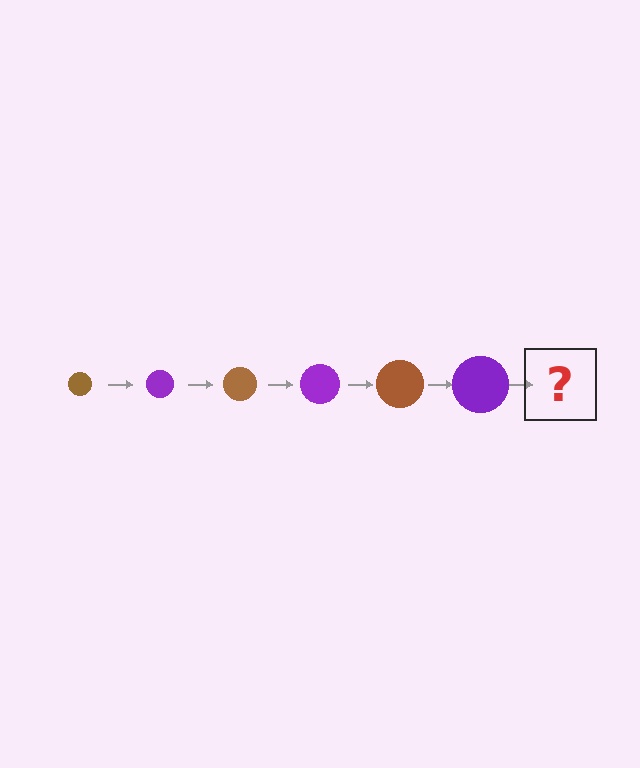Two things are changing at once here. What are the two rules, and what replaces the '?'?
The two rules are that the circle grows larger each step and the color cycles through brown and purple. The '?' should be a brown circle, larger than the previous one.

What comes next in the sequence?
The next element should be a brown circle, larger than the previous one.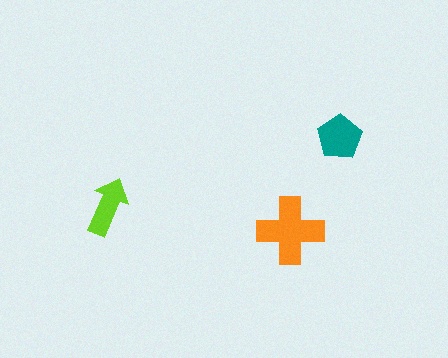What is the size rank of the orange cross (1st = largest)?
1st.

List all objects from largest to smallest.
The orange cross, the teal pentagon, the lime arrow.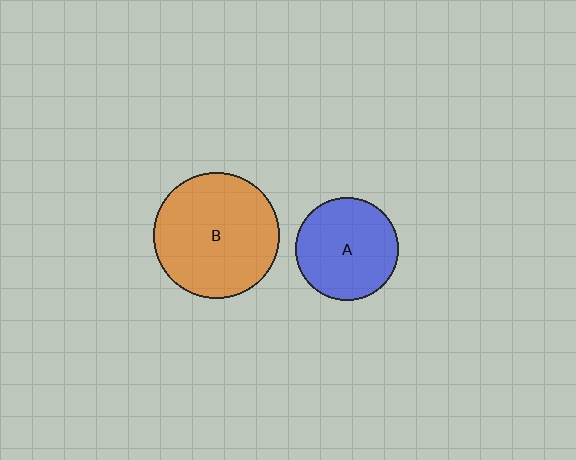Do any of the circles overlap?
No, none of the circles overlap.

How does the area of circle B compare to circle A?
Approximately 1.5 times.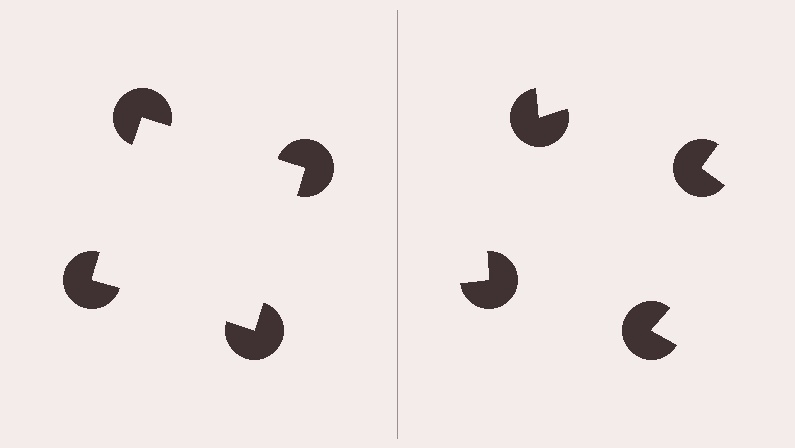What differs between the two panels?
The pac-man discs are positioned identically on both sides; only the wedge orientations differ. On the left they align to a square; on the right they are misaligned.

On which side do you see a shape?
An illusory square appears on the left side. On the right side the wedge cuts are rotated, so no coherent shape forms.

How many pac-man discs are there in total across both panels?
8 — 4 on each side.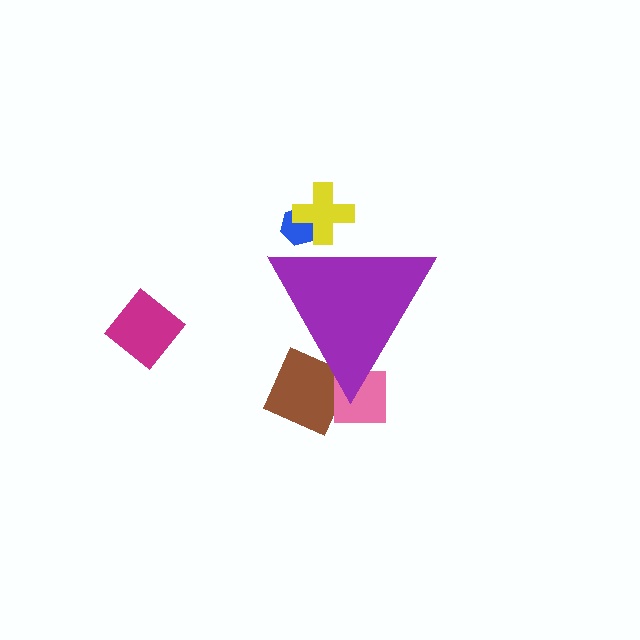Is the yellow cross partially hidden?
Yes, the yellow cross is partially hidden behind the purple triangle.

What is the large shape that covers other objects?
A purple triangle.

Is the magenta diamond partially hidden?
No, the magenta diamond is fully visible.